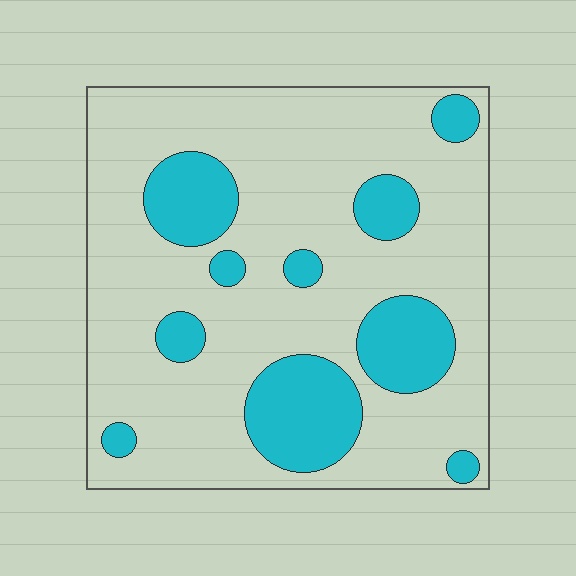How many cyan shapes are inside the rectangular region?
10.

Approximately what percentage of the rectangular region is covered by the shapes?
Approximately 25%.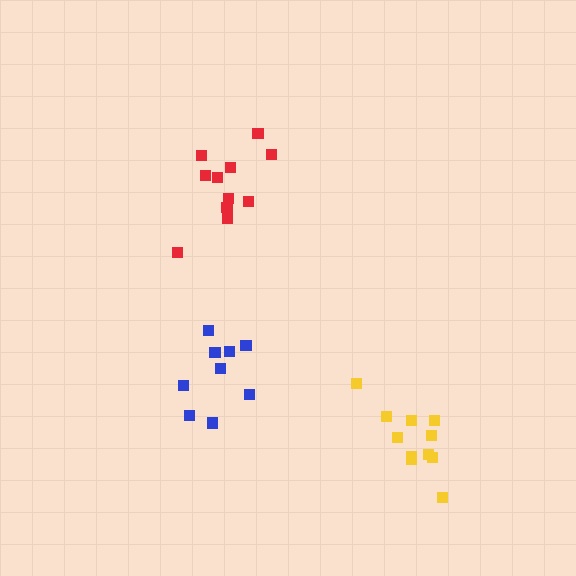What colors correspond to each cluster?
The clusters are colored: red, yellow, blue.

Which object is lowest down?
The yellow cluster is bottommost.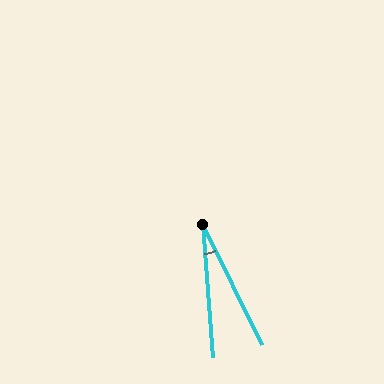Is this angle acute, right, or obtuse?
It is acute.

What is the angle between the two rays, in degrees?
Approximately 22 degrees.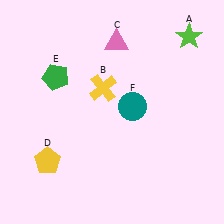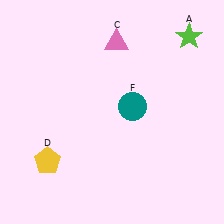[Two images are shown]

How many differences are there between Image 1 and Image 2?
There are 2 differences between the two images.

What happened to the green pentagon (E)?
The green pentagon (E) was removed in Image 2. It was in the top-left area of Image 1.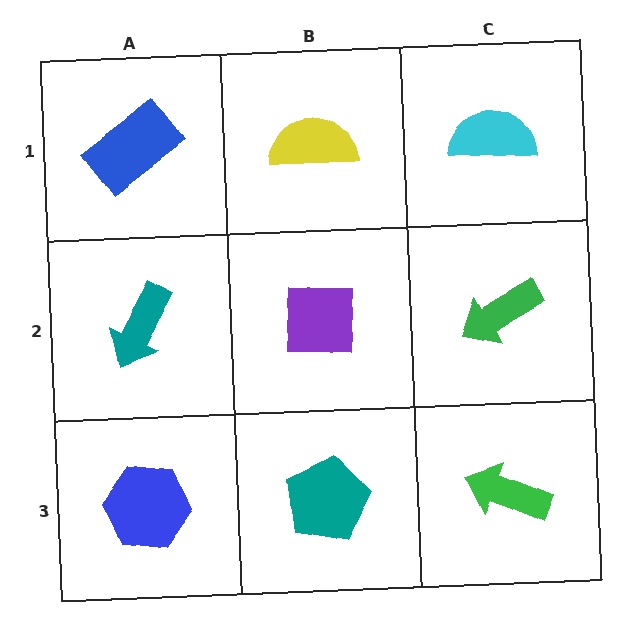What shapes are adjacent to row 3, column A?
A teal arrow (row 2, column A), a teal pentagon (row 3, column B).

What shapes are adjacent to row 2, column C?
A cyan semicircle (row 1, column C), a green arrow (row 3, column C), a purple square (row 2, column B).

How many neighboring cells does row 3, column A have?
2.